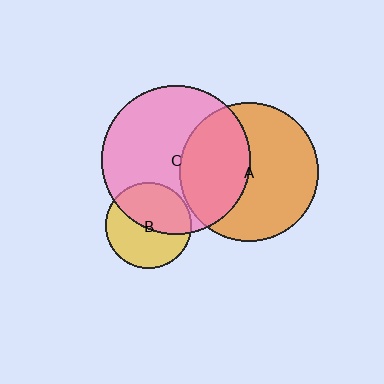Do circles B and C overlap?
Yes.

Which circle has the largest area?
Circle C (pink).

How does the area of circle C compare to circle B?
Approximately 3.0 times.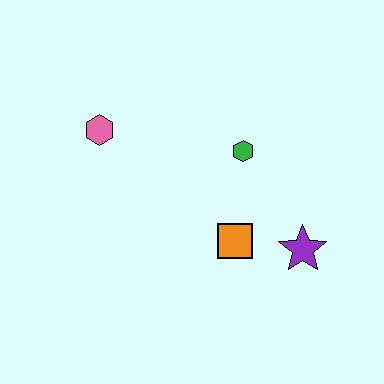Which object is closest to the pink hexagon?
The green hexagon is closest to the pink hexagon.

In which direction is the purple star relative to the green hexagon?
The purple star is below the green hexagon.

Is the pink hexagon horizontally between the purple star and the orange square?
No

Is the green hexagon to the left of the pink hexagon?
No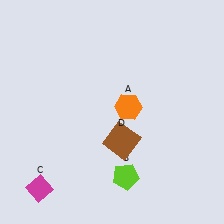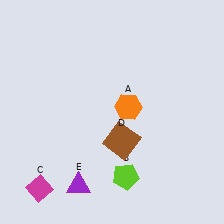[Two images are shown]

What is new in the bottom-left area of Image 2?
A purple triangle (E) was added in the bottom-left area of Image 2.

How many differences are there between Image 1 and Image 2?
There is 1 difference between the two images.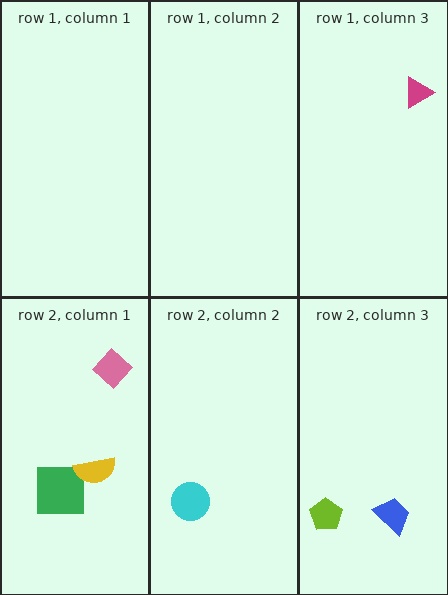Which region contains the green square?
The row 2, column 1 region.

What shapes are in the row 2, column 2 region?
The cyan circle.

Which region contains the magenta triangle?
The row 1, column 3 region.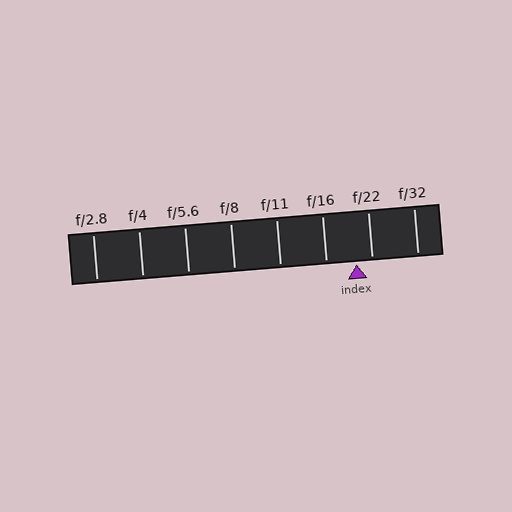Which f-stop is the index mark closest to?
The index mark is closest to f/22.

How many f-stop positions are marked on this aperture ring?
There are 8 f-stop positions marked.